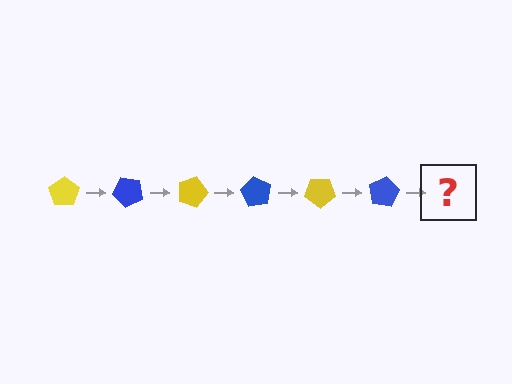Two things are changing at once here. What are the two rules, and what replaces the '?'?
The two rules are that it rotates 45 degrees each step and the color cycles through yellow and blue. The '?' should be a yellow pentagon, rotated 270 degrees from the start.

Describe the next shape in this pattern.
It should be a yellow pentagon, rotated 270 degrees from the start.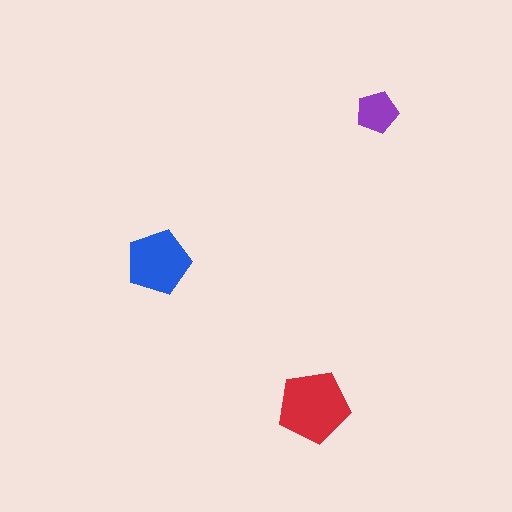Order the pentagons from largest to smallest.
the red one, the blue one, the purple one.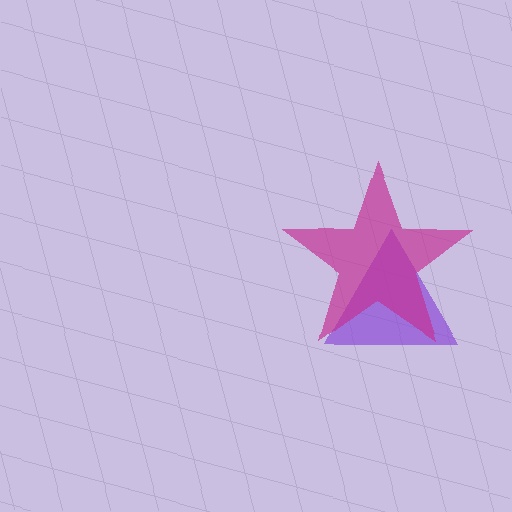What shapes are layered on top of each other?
The layered shapes are: a purple triangle, a magenta star.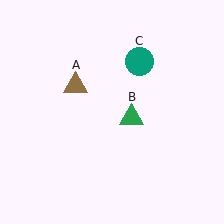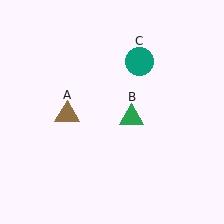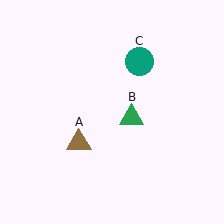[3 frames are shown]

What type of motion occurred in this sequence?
The brown triangle (object A) rotated counterclockwise around the center of the scene.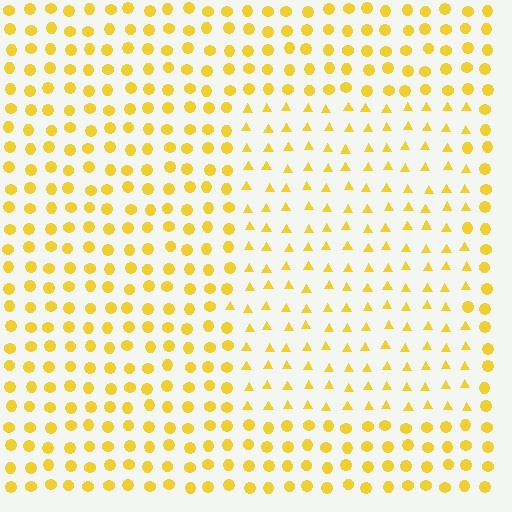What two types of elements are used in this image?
The image uses triangles inside the rectangle region and circles outside it.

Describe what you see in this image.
The image is filled with small yellow elements arranged in a uniform grid. A rectangle-shaped region contains triangles, while the surrounding area contains circles. The boundary is defined purely by the change in element shape.